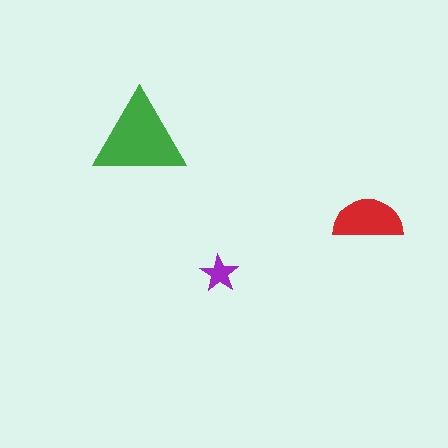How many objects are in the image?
There are 3 objects in the image.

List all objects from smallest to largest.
The purple star, the red semicircle, the green triangle.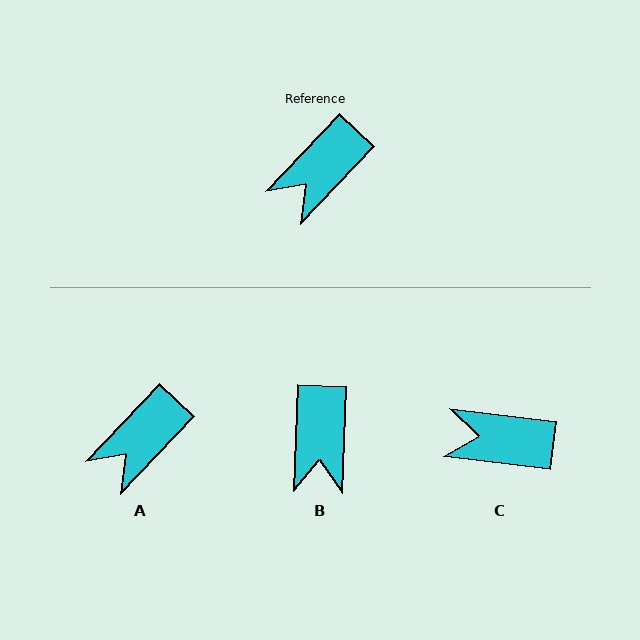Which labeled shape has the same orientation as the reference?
A.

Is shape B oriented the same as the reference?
No, it is off by about 41 degrees.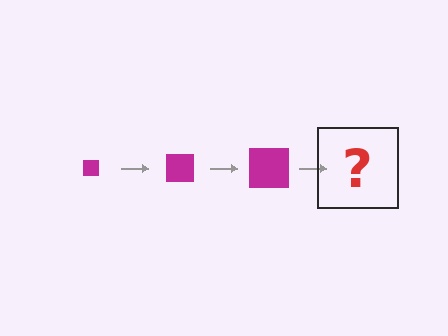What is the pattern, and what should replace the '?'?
The pattern is that the square gets progressively larger each step. The '?' should be a magenta square, larger than the previous one.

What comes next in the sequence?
The next element should be a magenta square, larger than the previous one.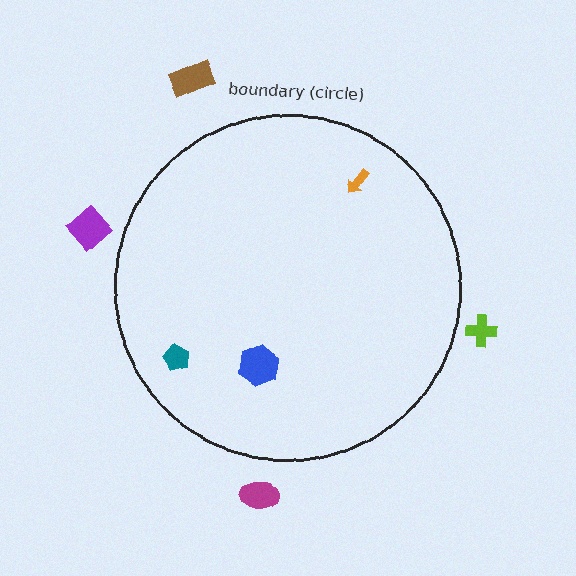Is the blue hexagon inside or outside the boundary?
Inside.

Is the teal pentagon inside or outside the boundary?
Inside.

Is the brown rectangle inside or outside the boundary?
Outside.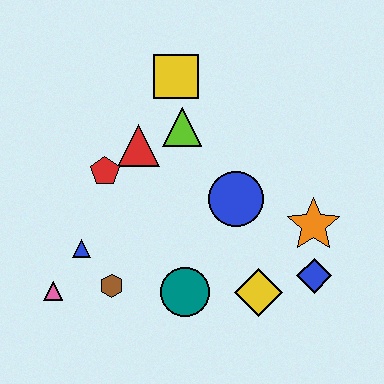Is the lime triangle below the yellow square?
Yes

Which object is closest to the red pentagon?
The red triangle is closest to the red pentagon.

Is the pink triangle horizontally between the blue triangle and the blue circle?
No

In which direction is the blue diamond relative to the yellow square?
The blue diamond is below the yellow square.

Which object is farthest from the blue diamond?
The pink triangle is farthest from the blue diamond.